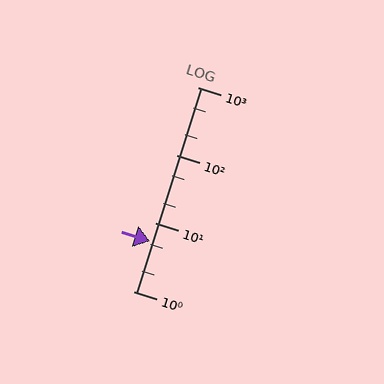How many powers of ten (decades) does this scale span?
The scale spans 3 decades, from 1 to 1000.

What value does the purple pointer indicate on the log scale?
The pointer indicates approximately 5.4.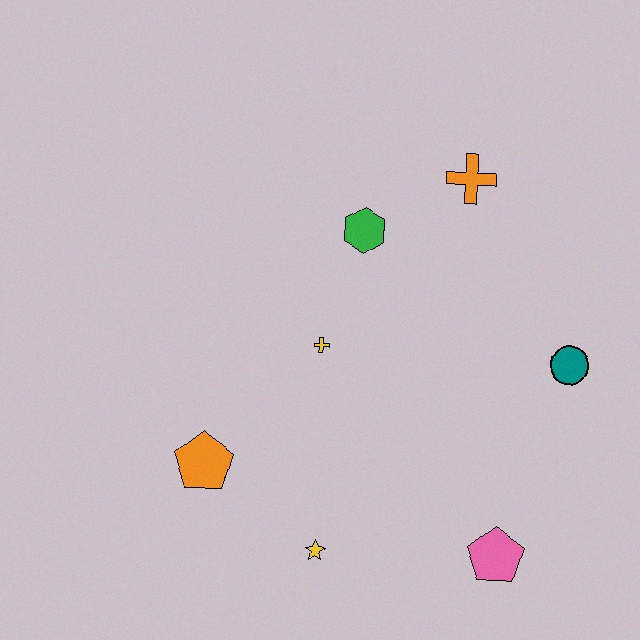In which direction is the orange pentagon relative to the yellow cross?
The orange pentagon is below the yellow cross.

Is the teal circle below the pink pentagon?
No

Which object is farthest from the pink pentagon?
The orange cross is farthest from the pink pentagon.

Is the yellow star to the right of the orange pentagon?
Yes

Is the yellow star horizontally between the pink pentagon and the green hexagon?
No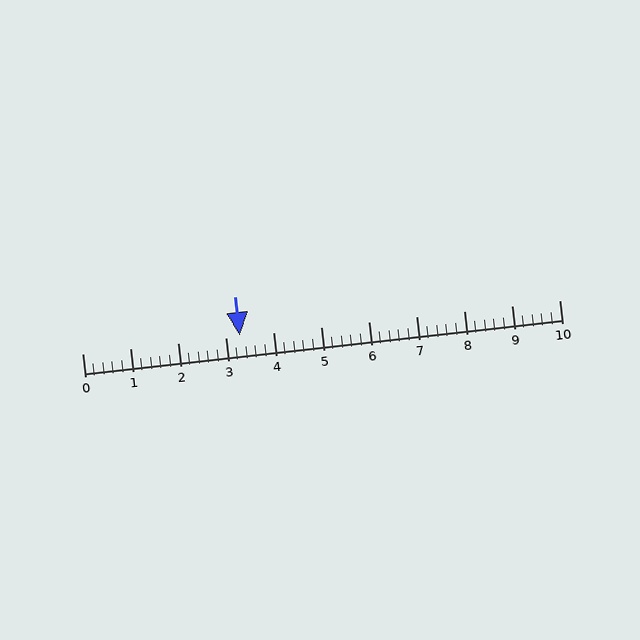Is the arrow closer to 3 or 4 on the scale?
The arrow is closer to 3.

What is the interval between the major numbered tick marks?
The major tick marks are spaced 1 units apart.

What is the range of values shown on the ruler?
The ruler shows values from 0 to 10.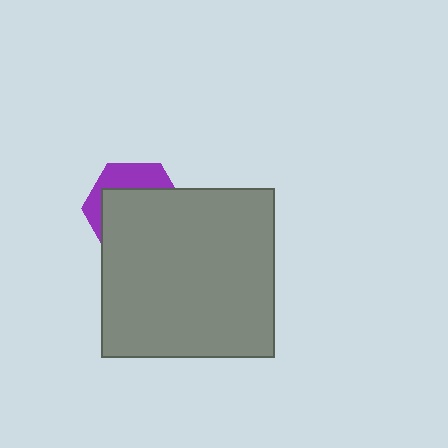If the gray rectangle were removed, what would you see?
You would see the complete purple hexagon.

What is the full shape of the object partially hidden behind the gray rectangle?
The partially hidden object is a purple hexagon.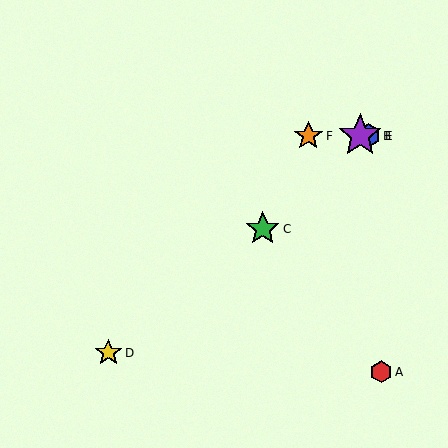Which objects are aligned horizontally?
Objects B, E, F are aligned horizontally.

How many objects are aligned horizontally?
3 objects (B, E, F) are aligned horizontally.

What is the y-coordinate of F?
Object F is at y≈136.